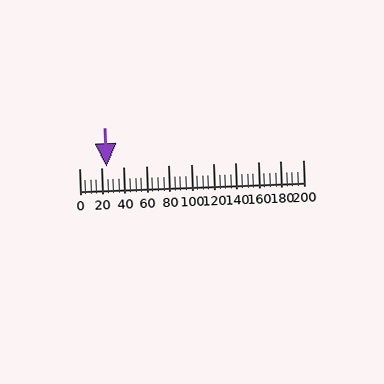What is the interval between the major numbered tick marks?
The major tick marks are spaced 20 units apart.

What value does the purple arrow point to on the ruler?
The purple arrow points to approximately 24.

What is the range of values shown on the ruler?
The ruler shows values from 0 to 200.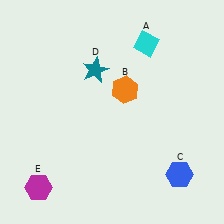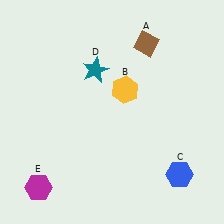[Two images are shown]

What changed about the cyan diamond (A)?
In Image 1, A is cyan. In Image 2, it changed to brown.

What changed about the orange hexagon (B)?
In Image 1, B is orange. In Image 2, it changed to yellow.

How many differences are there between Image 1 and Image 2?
There are 2 differences between the two images.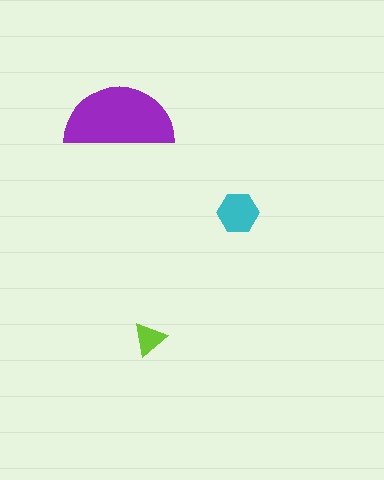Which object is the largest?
The purple semicircle.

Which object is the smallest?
The lime triangle.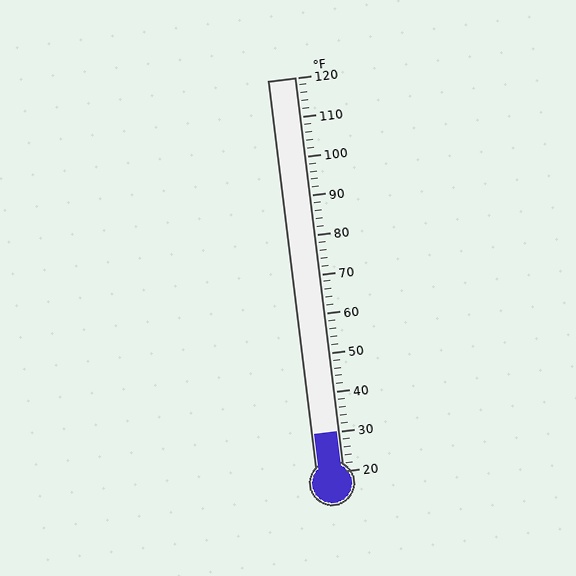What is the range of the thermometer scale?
The thermometer scale ranges from 20°F to 120°F.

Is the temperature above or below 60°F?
The temperature is below 60°F.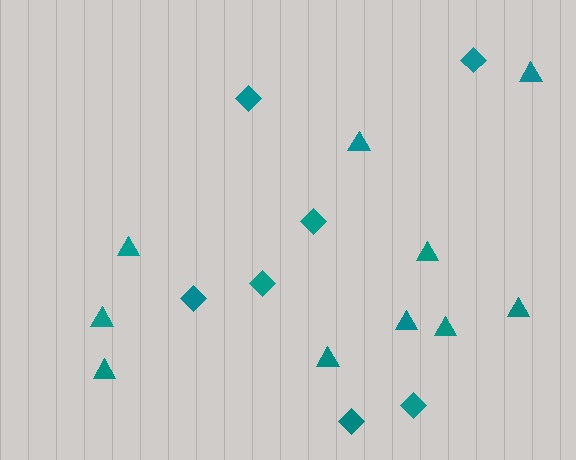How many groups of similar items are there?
There are 2 groups: one group of triangles (10) and one group of diamonds (7).